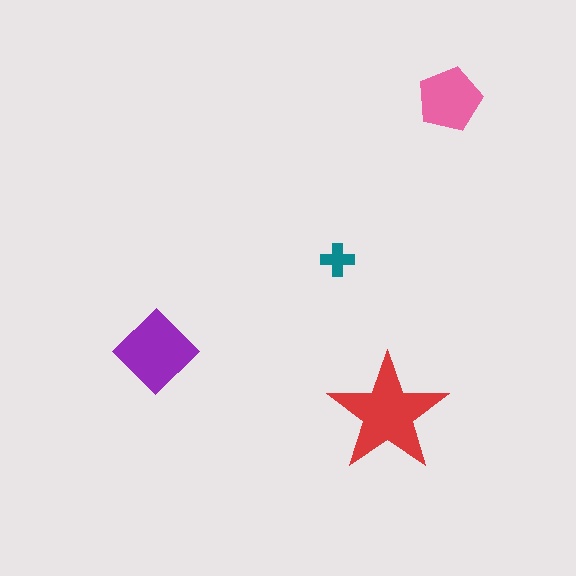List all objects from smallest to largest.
The teal cross, the pink pentagon, the purple diamond, the red star.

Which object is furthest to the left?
The purple diamond is leftmost.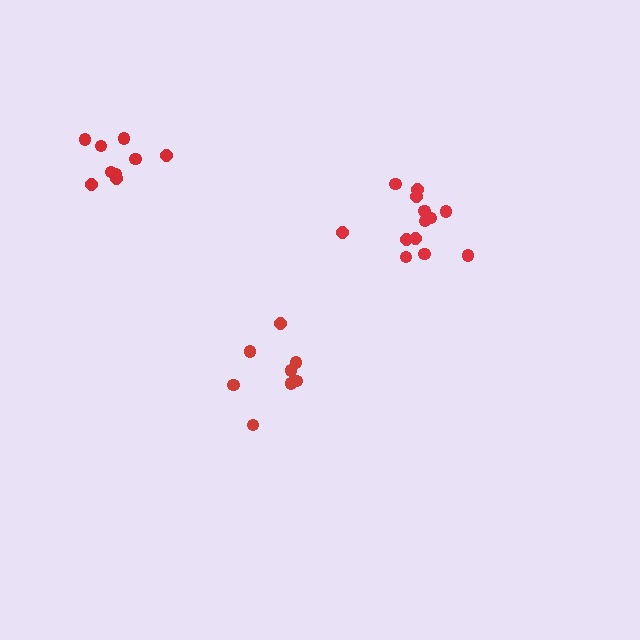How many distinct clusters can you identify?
There are 3 distinct clusters.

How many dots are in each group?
Group 1: 8 dots, Group 2: 9 dots, Group 3: 13 dots (30 total).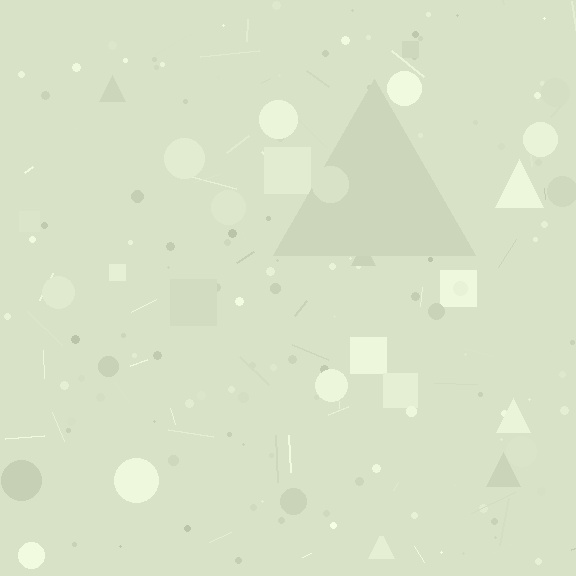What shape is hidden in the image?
A triangle is hidden in the image.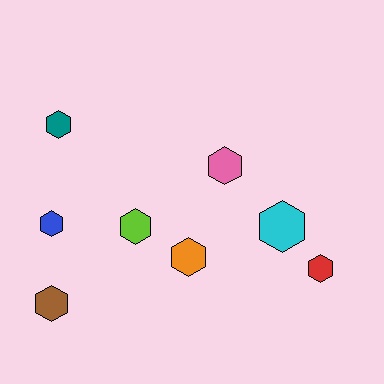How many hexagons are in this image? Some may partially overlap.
There are 8 hexagons.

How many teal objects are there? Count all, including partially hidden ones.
There is 1 teal object.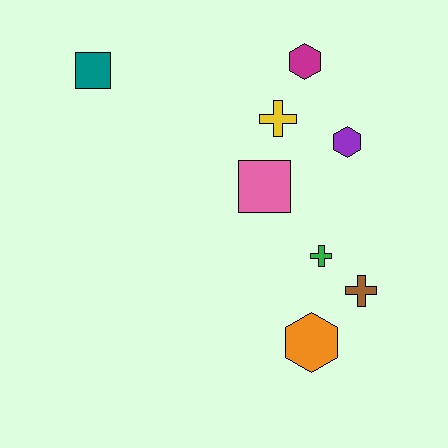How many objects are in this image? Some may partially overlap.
There are 8 objects.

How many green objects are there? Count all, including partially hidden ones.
There is 1 green object.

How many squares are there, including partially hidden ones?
There are 2 squares.